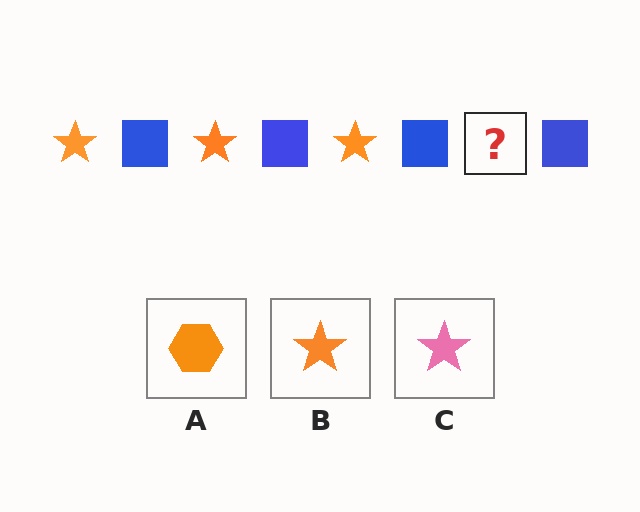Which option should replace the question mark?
Option B.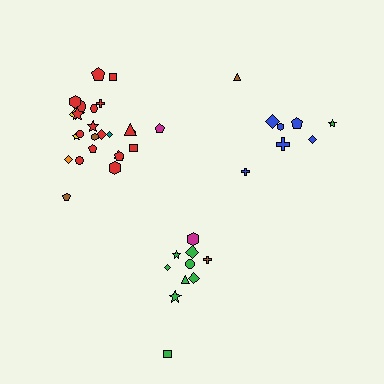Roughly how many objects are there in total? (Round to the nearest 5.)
Roughly 45 objects in total.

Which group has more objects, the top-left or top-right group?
The top-left group.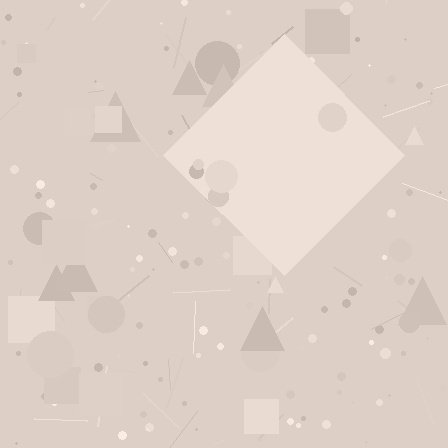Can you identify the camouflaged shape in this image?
The camouflaged shape is a diamond.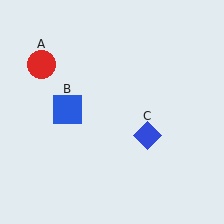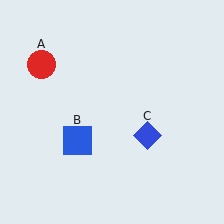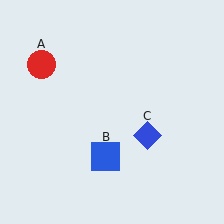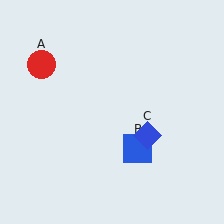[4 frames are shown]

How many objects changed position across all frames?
1 object changed position: blue square (object B).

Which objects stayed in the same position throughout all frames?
Red circle (object A) and blue diamond (object C) remained stationary.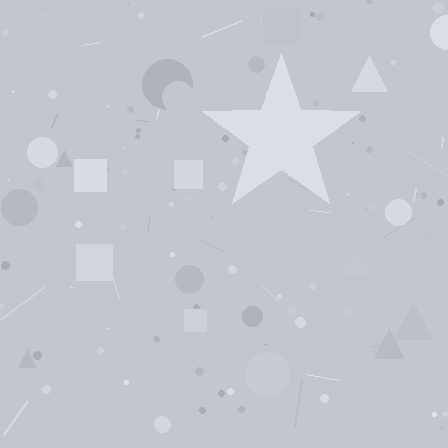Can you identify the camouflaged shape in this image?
The camouflaged shape is a star.